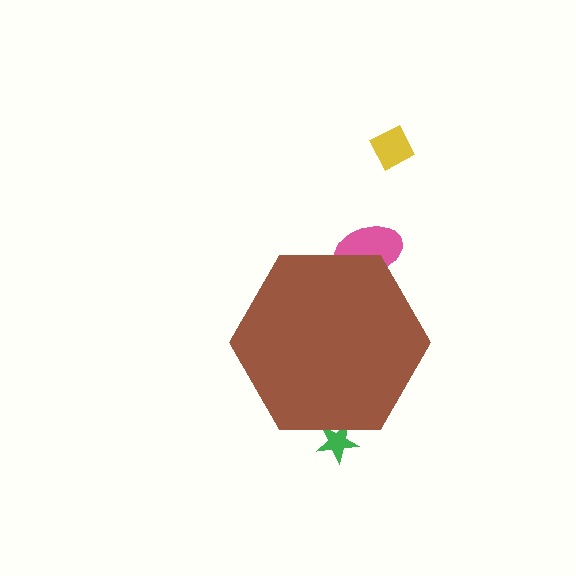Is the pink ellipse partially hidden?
Yes, the pink ellipse is partially hidden behind the brown hexagon.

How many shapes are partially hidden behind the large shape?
2 shapes are partially hidden.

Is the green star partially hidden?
Yes, the green star is partially hidden behind the brown hexagon.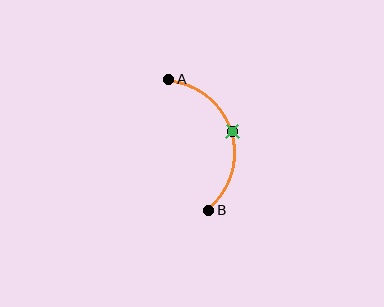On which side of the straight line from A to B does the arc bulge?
The arc bulges to the right of the straight line connecting A and B.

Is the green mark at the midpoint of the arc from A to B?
Yes. The green mark lies on the arc at equal arc-length from both A and B — it is the arc midpoint.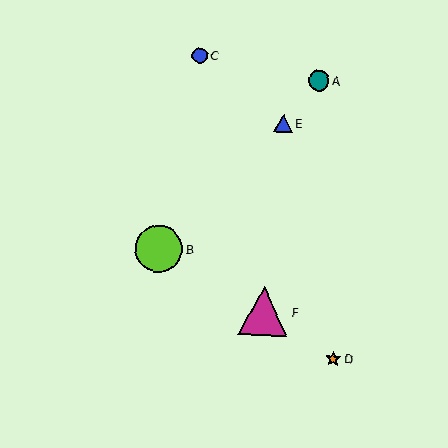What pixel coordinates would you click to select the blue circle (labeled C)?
Click at (200, 56) to select the blue circle C.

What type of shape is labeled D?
Shape D is an orange star.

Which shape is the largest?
The magenta triangle (labeled F) is the largest.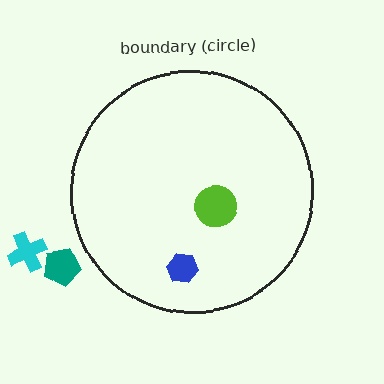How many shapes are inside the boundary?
2 inside, 2 outside.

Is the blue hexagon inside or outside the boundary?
Inside.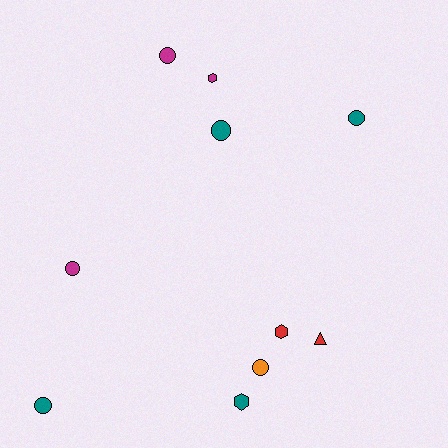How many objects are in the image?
There are 10 objects.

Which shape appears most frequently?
Circle, with 6 objects.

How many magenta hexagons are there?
There is 1 magenta hexagon.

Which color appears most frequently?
Teal, with 4 objects.